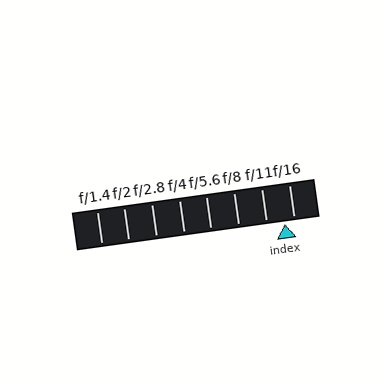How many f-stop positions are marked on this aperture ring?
There are 8 f-stop positions marked.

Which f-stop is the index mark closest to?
The index mark is closest to f/16.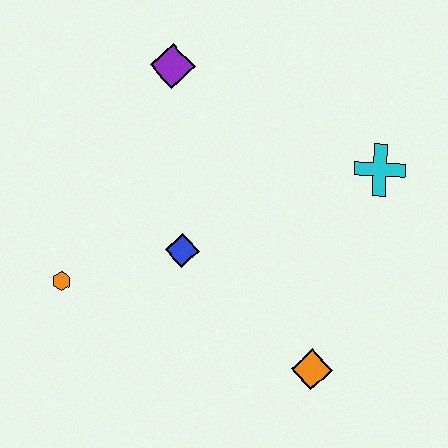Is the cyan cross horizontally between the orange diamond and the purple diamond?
No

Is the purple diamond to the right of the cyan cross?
No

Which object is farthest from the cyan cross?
The orange hexagon is farthest from the cyan cross.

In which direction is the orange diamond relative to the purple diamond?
The orange diamond is below the purple diamond.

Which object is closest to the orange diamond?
The blue diamond is closest to the orange diamond.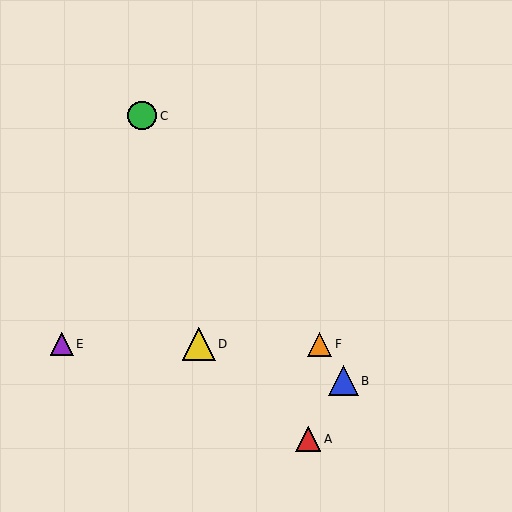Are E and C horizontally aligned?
No, E is at y≈344 and C is at y≈116.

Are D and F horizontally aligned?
Yes, both are at y≈344.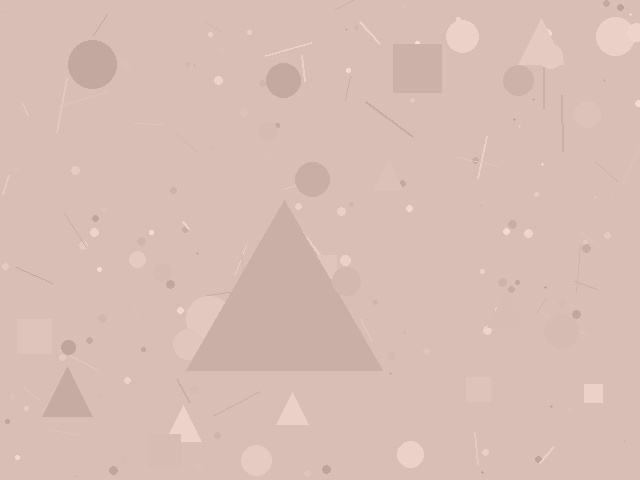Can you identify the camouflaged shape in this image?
The camouflaged shape is a triangle.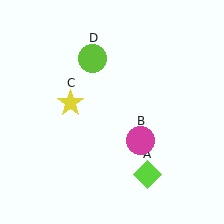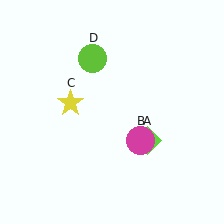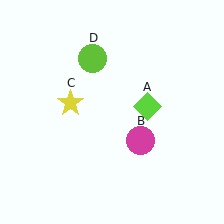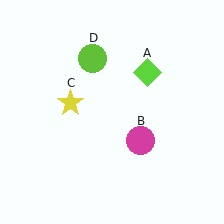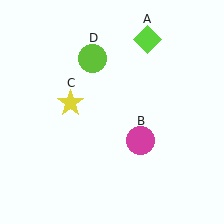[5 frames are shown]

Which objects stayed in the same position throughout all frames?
Magenta circle (object B) and yellow star (object C) and lime circle (object D) remained stationary.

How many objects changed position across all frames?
1 object changed position: lime diamond (object A).